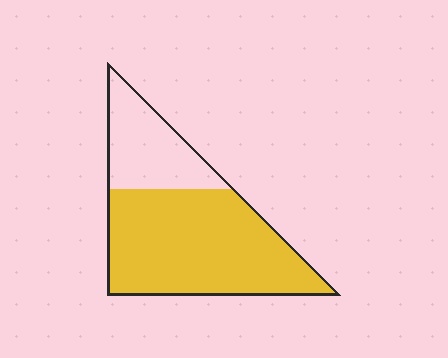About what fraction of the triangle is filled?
About two thirds (2/3).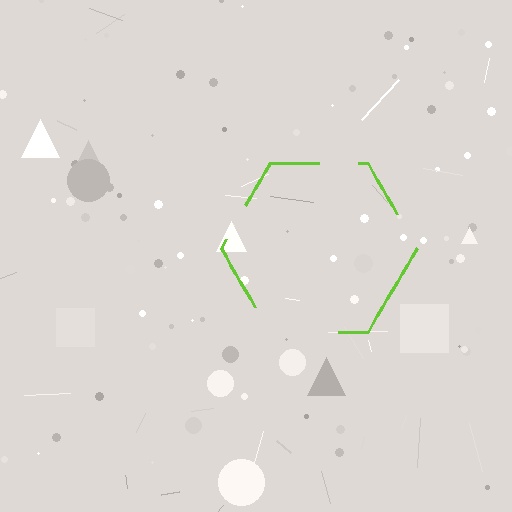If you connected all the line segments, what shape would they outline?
They would outline a hexagon.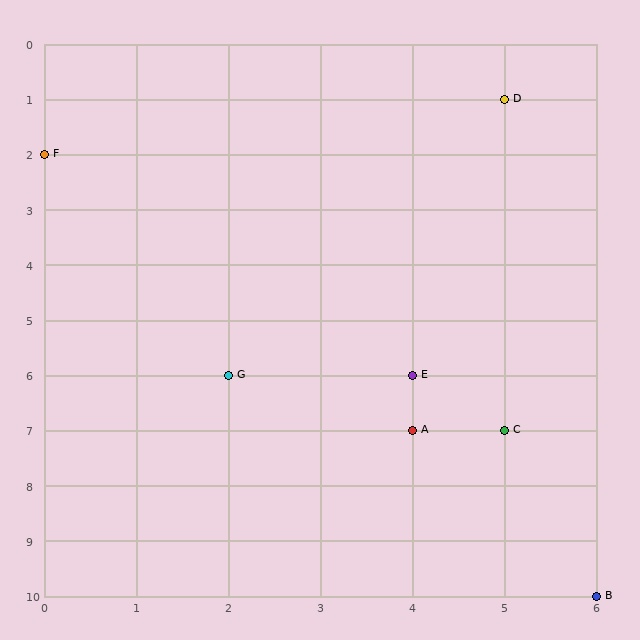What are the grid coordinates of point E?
Point E is at grid coordinates (4, 6).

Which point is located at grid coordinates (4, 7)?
Point A is at (4, 7).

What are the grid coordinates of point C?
Point C is at grid coordinates (5, 7).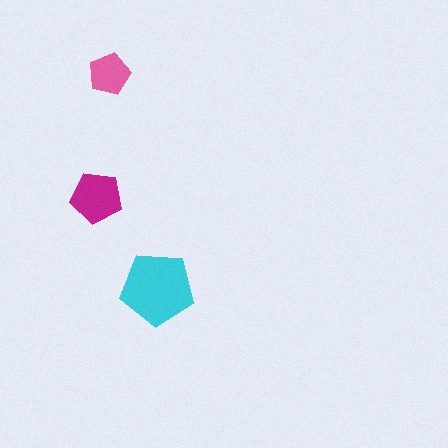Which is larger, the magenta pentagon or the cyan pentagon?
The cyan one.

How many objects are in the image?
There are 3 objects in the image.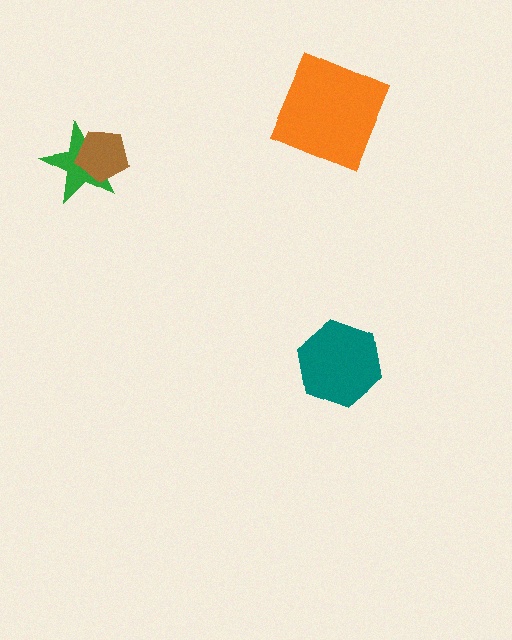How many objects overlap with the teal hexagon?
0 objects overlap with the teal hexagon.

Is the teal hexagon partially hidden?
No, no other shape covers it.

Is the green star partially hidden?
Yes, it is partially covered by another shape.